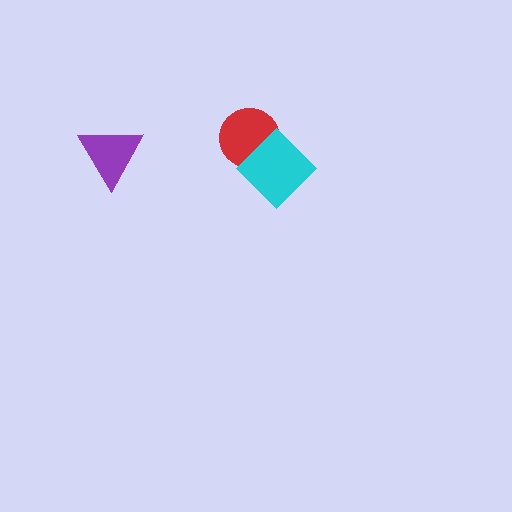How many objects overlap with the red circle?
1 object overlaps with the red circle.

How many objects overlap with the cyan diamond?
1 object overlaps with the cyan diamond.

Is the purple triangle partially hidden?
No, no other shape covers it.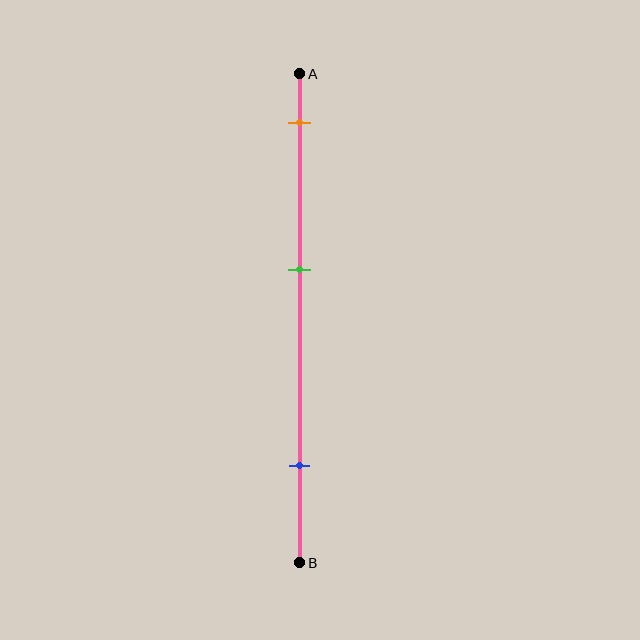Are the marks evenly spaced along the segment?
Yes, the marks are approximately evenly spaced.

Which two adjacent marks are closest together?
The orange and green marks are the closest adjacent pair.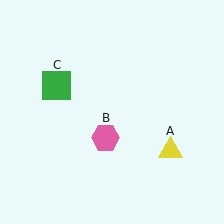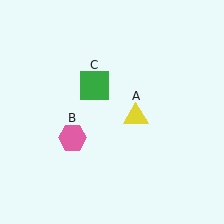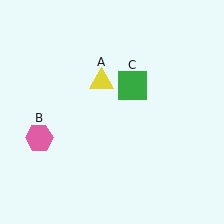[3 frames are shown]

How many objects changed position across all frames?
3 objects changed position: yellow triangle (object A), pink hexagon (object B), green square (object C).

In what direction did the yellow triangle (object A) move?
The yellow triangle (object A) moved up and to the left.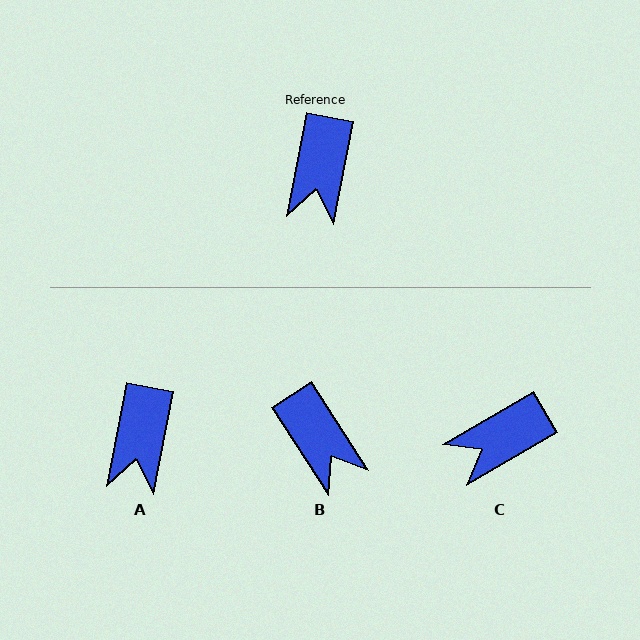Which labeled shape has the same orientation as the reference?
A.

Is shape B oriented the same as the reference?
No, it is off by about 43 degrees.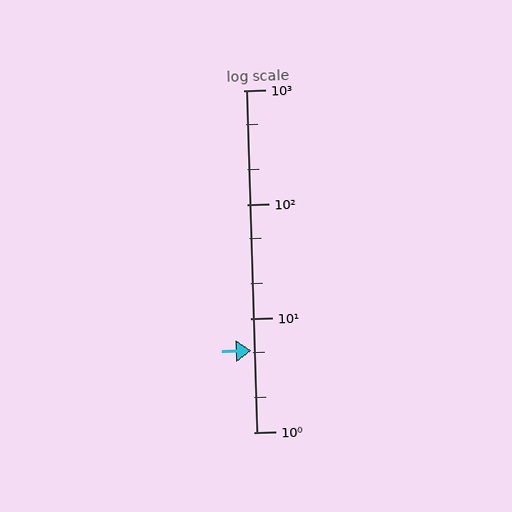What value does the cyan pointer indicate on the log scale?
The pointer indicates approximately 5.2.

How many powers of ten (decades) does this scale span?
The scale spans 3 decades, from 1 to 1000.